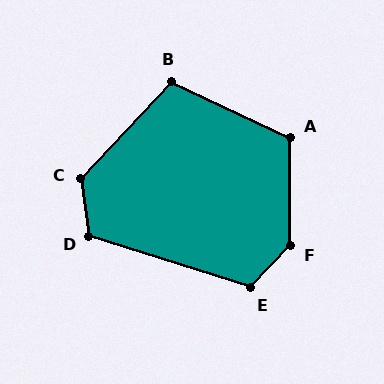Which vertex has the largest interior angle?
F, at approximately 136 degrees.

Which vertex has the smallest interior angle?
B, at approximately 108 degrees.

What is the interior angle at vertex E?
Approximately 116 degrees (obtuse).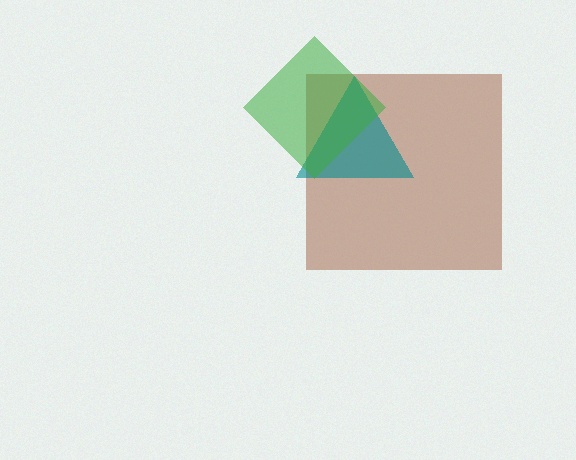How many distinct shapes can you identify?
There are 3 distinct shapes: a brown square, a teal triangle, a green diamond.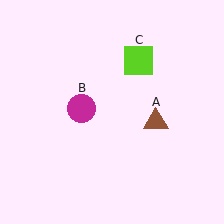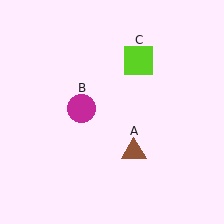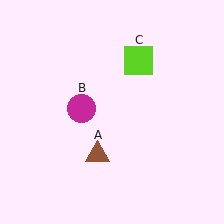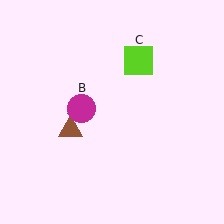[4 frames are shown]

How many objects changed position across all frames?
1 object changed position: brown triangle (object A).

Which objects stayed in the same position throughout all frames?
Magenta circle (object B) and lime square (object C) remained stationary.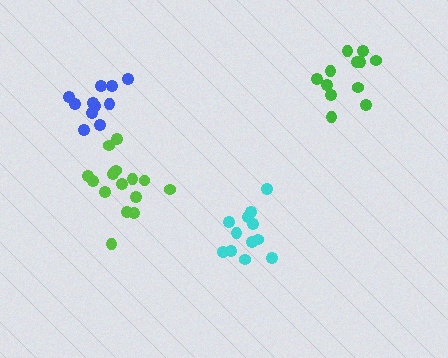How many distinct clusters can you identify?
There are 4 distinct clusters.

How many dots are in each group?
Group 1: 12 dots, Group 2: 11 dots, Group 3: 15 dots, Group 4: 12 dots (50 total).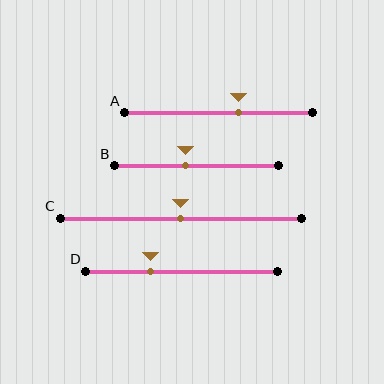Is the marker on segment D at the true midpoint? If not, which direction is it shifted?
No, the marker on segment D is shifted to the left by about 16% of the segment length.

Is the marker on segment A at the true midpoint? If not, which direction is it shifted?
No, the marker on segment A is shifted to the right by about 10% of the segment length.